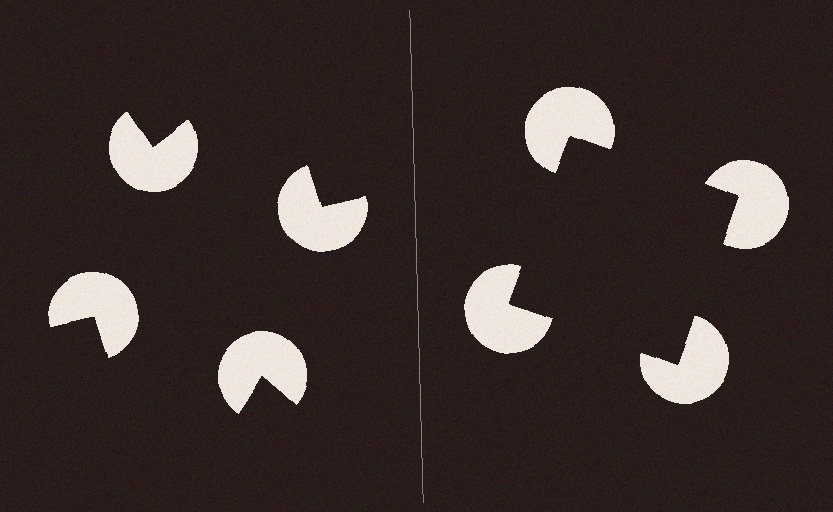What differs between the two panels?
The pac-man discs are positioned identically on both sides; only the wedge orientations differ. On the right they align to a square; on the left they are misaligned.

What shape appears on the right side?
An illusory square.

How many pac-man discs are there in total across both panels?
8 — 4 on each side.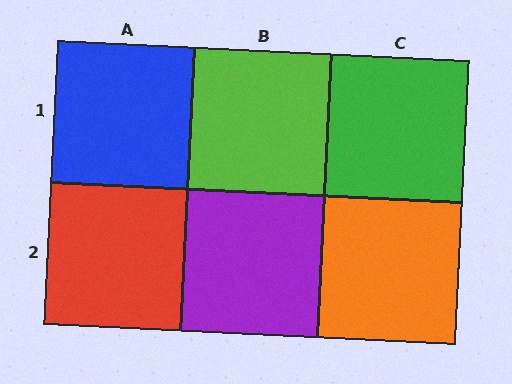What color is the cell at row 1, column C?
Green.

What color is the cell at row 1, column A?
Blue.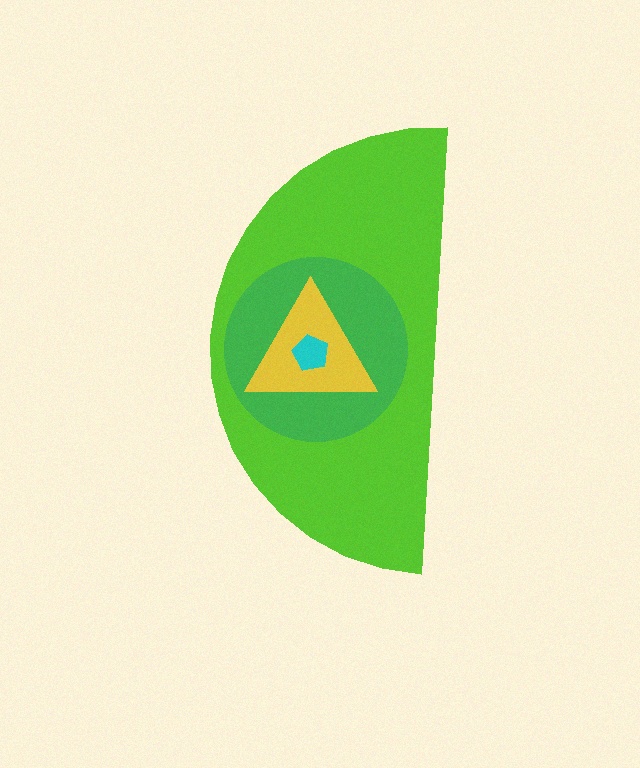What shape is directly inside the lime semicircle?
The green circle.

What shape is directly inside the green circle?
The yellow triangle.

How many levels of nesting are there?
4.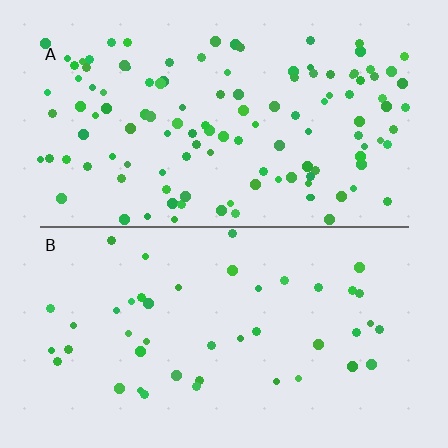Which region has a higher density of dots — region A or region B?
A (the top).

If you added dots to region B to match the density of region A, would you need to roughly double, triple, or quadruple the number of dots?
Approximately triple.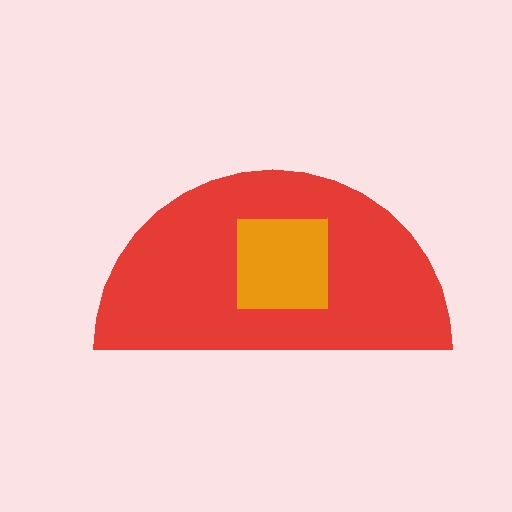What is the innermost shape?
The orange square.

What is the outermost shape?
The red semicircle.